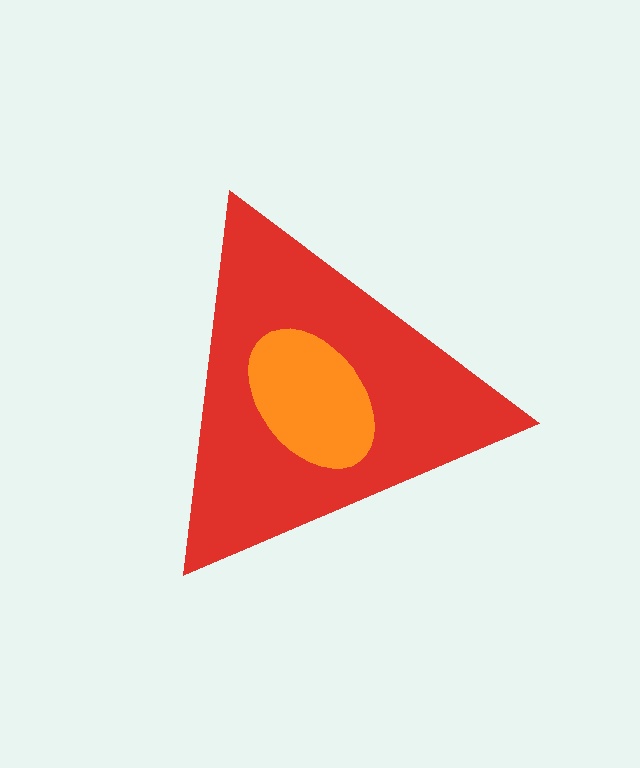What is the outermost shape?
The red triangle.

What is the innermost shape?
The orange ellipse.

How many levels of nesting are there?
2.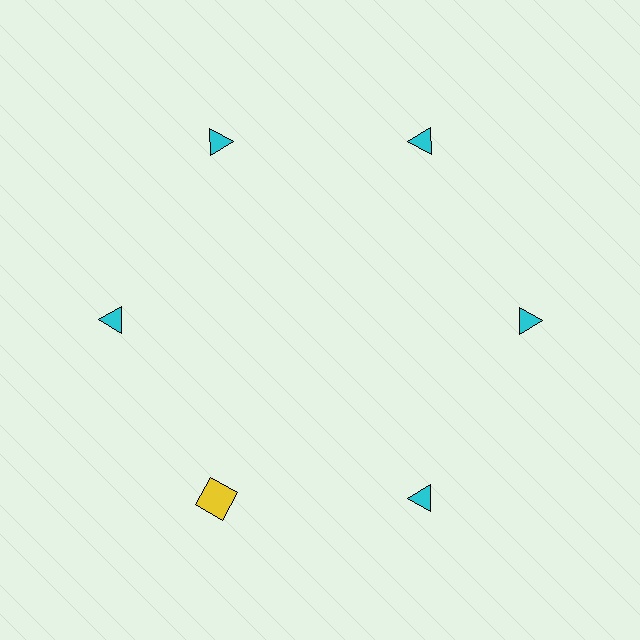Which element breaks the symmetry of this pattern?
The yellow square at roughly the 7 o'clock position breaks the symmetry. All other shapes are cyan triangles.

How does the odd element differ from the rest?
It differs in both color (yellow instead of cyan) and shape (square instead of triangle).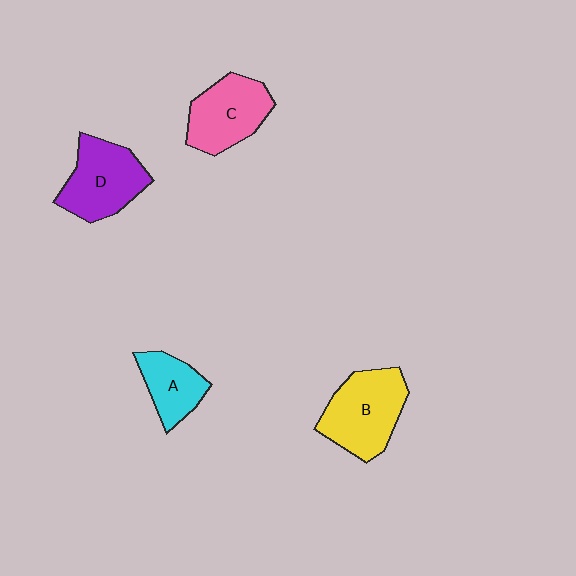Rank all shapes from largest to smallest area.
From largest to smallest: B (yellow), D (purple), C (pink), A (cyan).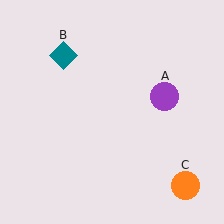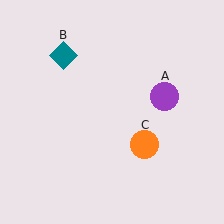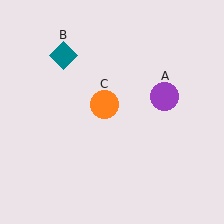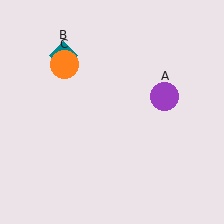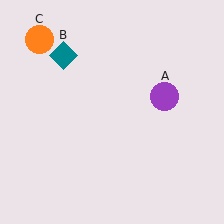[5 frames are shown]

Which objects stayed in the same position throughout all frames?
Purple circle (object A) and teal diamond (object B) remained stationary.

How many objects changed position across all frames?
1 object changed position: orange circle (object C).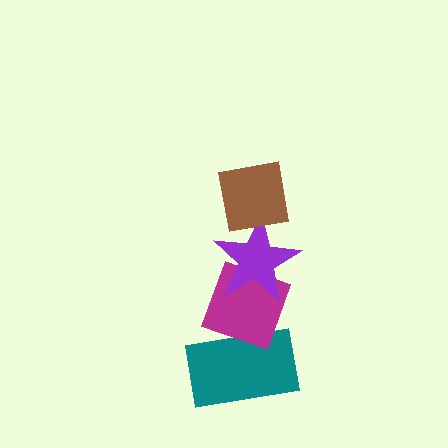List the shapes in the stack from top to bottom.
From top to bottom: the brown square, the purple star, the magenta diamond, the teal rectangle.